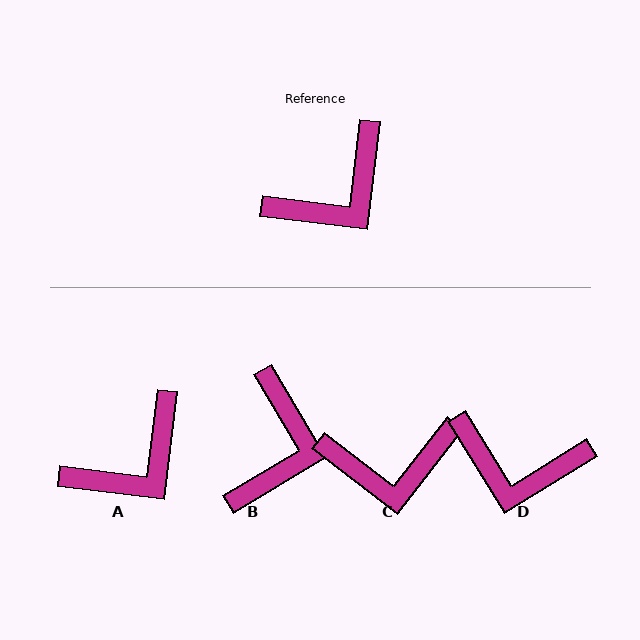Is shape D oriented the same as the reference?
No, it is off by about 51 degrees.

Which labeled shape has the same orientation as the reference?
A.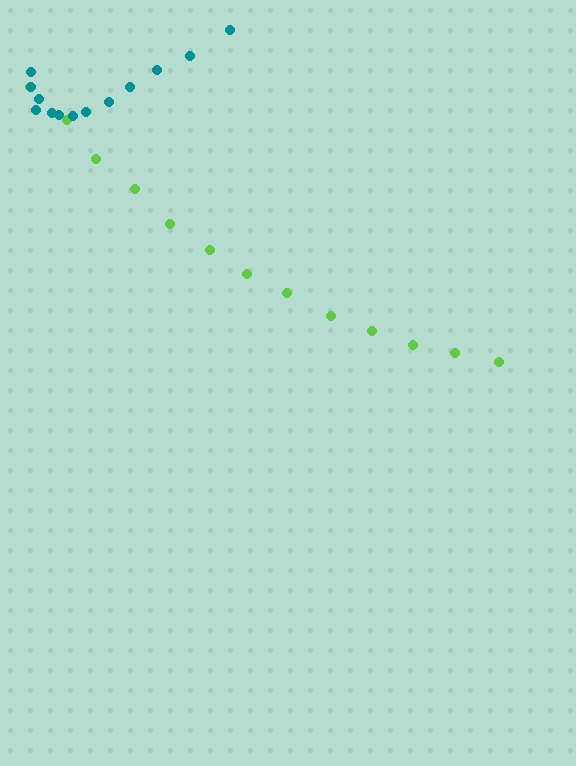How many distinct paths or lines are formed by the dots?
There are 2 distinct paths.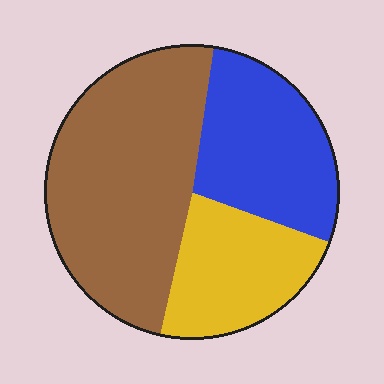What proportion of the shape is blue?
Blue takes up between a sixth and a third of the shape.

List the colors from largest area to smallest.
From largest to smallest: brown, blue, yellow.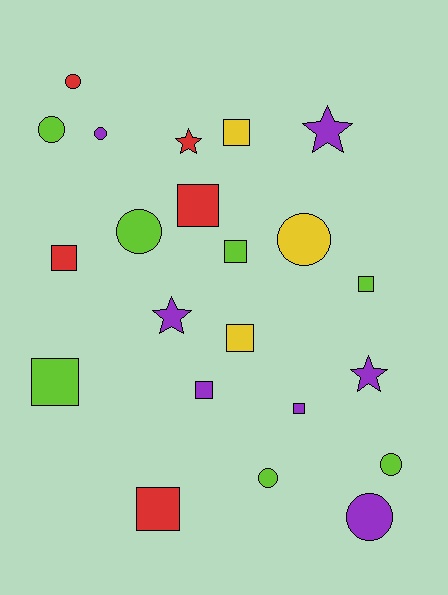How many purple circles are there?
There are 2 purple circles.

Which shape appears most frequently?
Square, with 10 objects.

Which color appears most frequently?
Purple, with 7 objects.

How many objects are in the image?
There are 22 objects.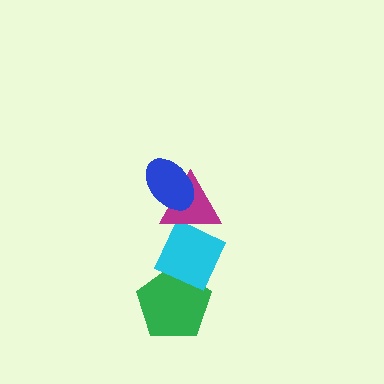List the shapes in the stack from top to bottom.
From top to bottom: the blue ellipse, the magenta triangle, the cyan diamond, the green pentagon.